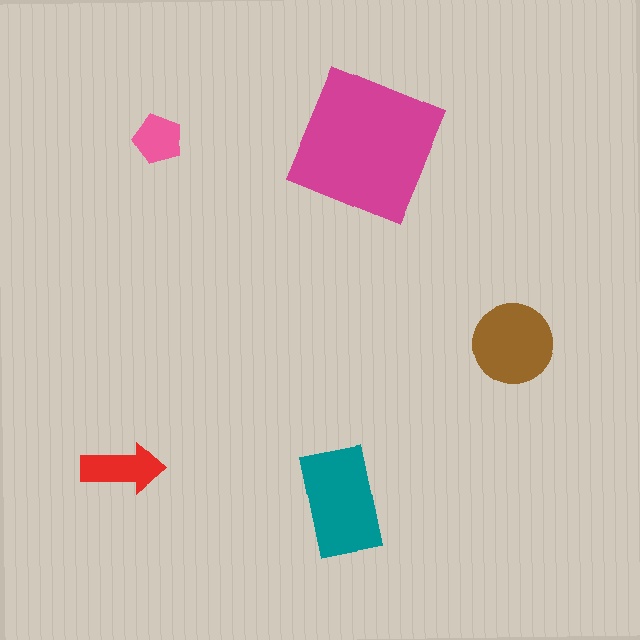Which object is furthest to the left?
The red arrow is leftmost.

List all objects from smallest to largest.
The pink pentagon, the red arrow, the brown circle, the teal rectangle, the magenta square.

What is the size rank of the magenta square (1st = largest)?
1st.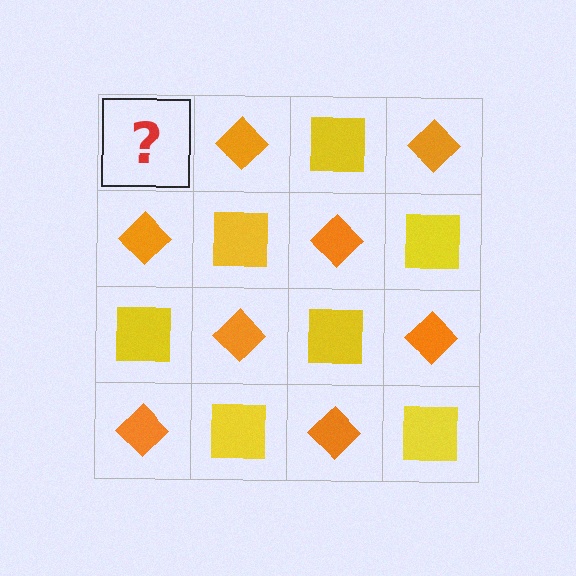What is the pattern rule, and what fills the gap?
The rule is that it alternates yellow square and orange diamond in a checkerboard pattern. The gap should be filled with a yellow square.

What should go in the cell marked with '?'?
The missing cell should contain a yellow square.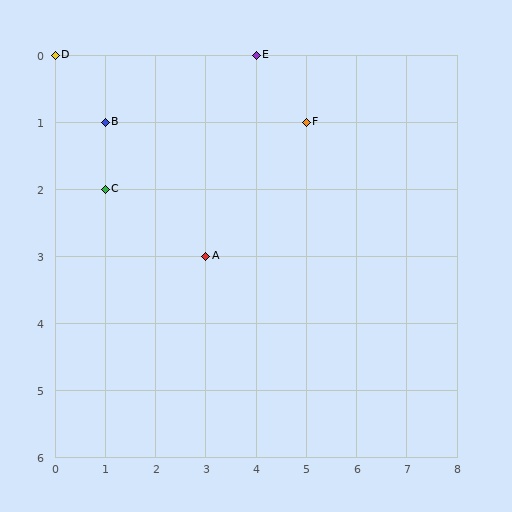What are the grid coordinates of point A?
Point A is at grid coordinates (3, 3).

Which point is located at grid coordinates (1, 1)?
Point B is at (1, 1).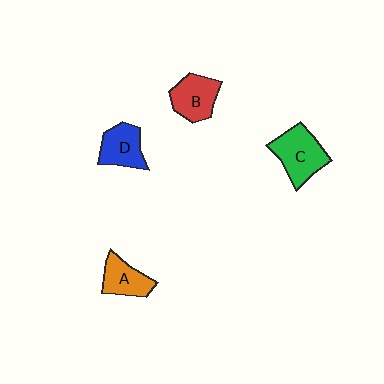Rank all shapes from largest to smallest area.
From largest to smallest: C (green), B (red), D (blue), A (orange).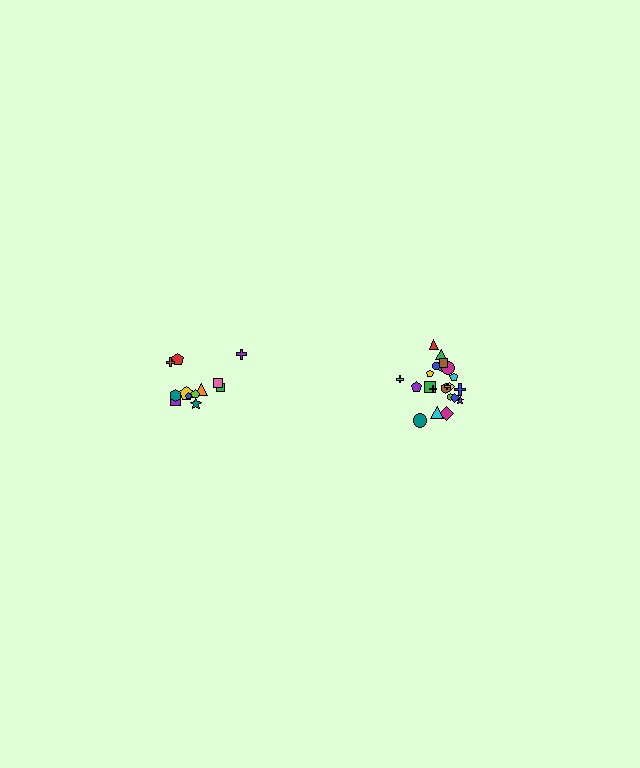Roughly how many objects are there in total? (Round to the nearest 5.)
Roughly 35 objects in total.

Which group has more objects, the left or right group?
The right group.